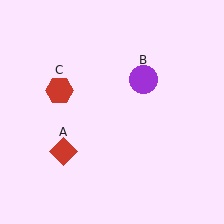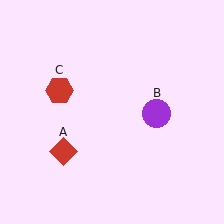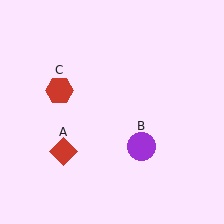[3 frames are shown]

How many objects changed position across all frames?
1 object changed position: purple circle (object B).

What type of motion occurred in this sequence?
The purple circle (object B) rotated clockwise around the center of the scene.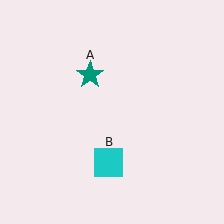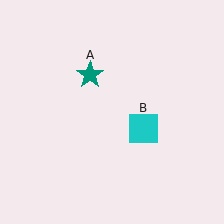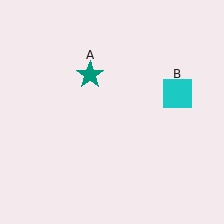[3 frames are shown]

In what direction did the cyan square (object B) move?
The cyan square (object B) moved up and to the right.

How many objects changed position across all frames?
1 object changed position: cyan square (object B).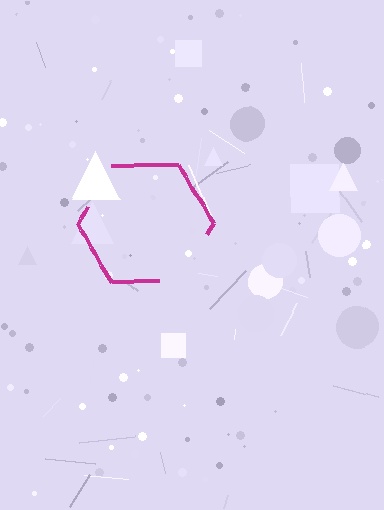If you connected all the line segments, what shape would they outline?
They would outline a hexagon.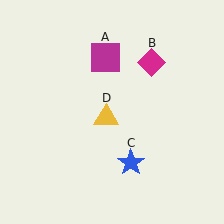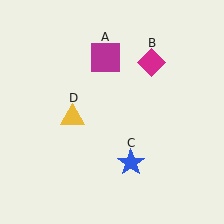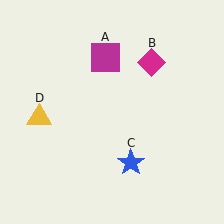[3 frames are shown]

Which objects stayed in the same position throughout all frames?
Magenta square (object A) and magenta diamond (object B) and blue star (object C) remained stationary.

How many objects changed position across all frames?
1 object changed position: yellow triangle (object D).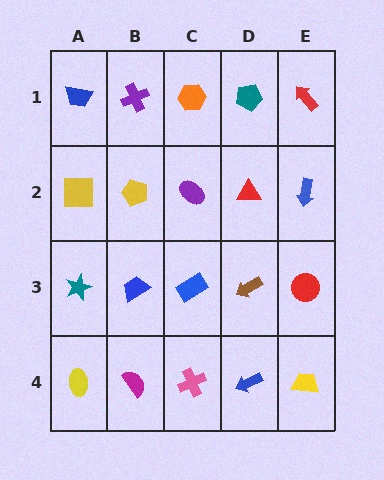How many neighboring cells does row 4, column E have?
2.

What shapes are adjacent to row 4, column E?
A red circle (row 3, column E), a blue arrow (row 4, column D).